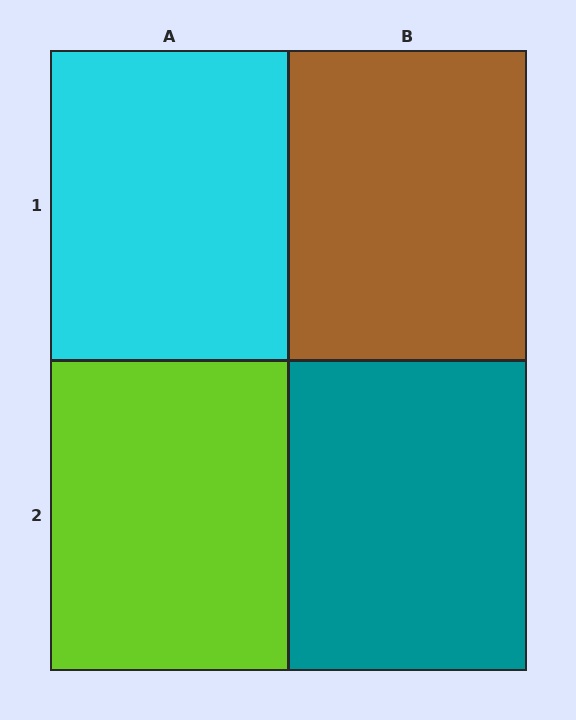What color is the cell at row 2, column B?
Teal.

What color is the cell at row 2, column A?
Lime.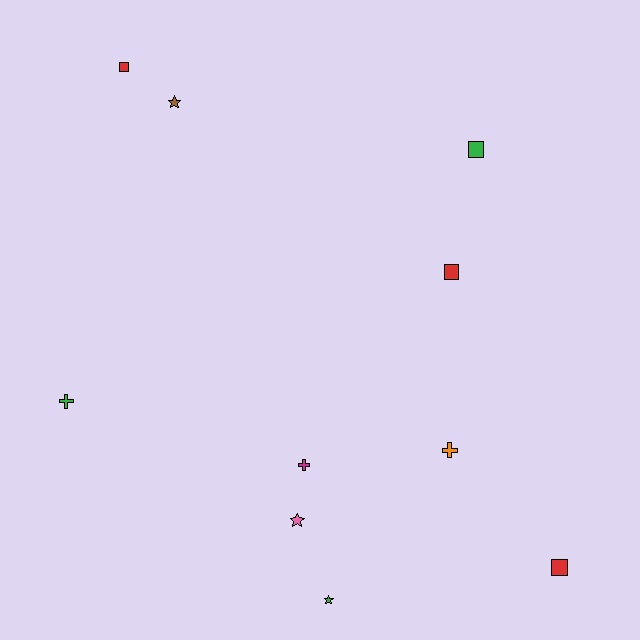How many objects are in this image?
There are 10 objects.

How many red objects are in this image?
There are 3 red objects.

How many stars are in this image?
There are 3 stars.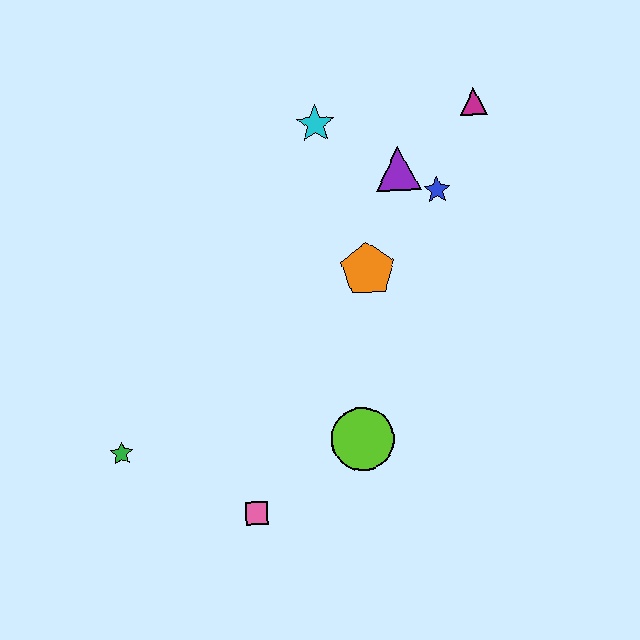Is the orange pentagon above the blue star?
No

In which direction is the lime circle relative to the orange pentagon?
The lime circle is below the orange pentagon.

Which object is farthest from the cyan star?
The pink square is farthest from the cyan star.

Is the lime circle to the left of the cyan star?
No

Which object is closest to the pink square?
The lime circle is closest to the pink square.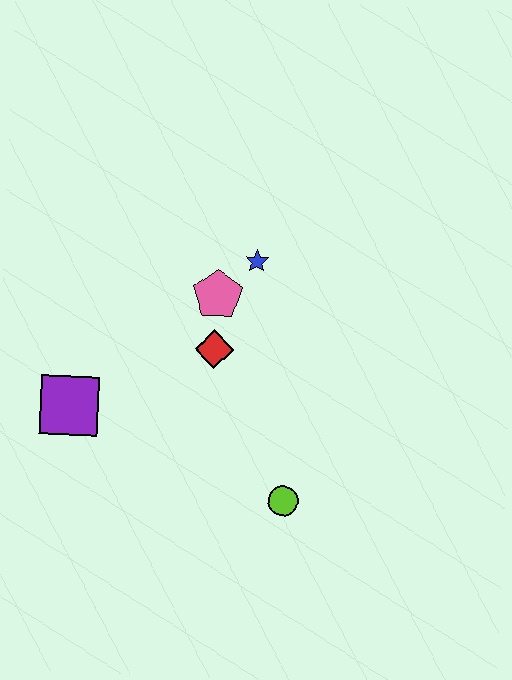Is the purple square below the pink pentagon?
Yes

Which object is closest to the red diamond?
The pink pentagon is closest to the red diamond.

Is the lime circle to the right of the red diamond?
Yes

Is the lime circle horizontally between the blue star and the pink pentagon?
No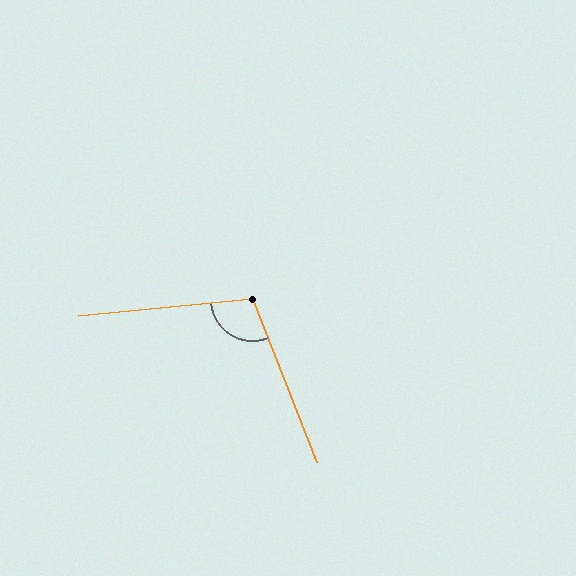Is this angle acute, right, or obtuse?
It is obtuse.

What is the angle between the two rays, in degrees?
Approximately 106 degrees.